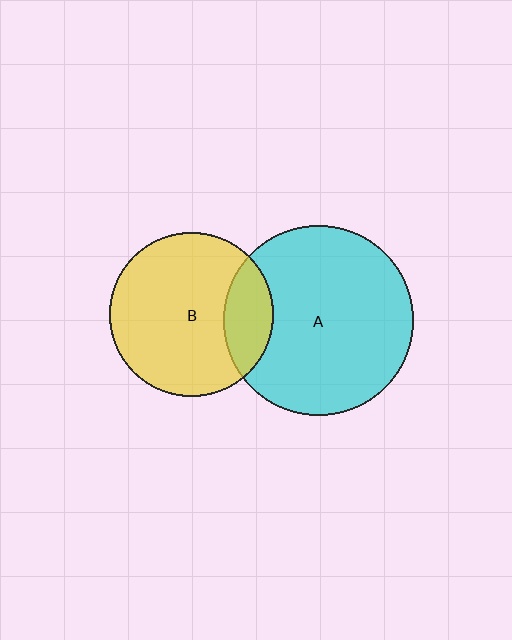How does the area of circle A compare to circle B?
Approximately 1.3 times.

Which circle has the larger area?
Circle A (cyan).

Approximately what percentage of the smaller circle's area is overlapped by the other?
Approximately 20%.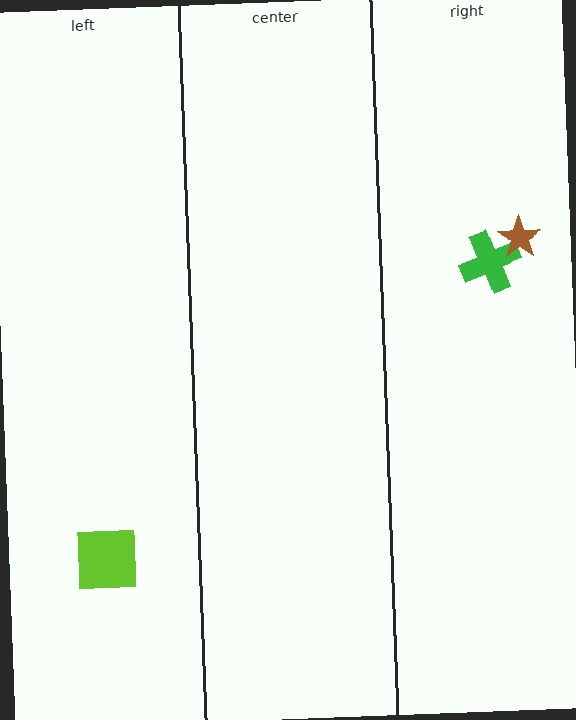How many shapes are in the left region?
1.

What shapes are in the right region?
The green cross, the brown star.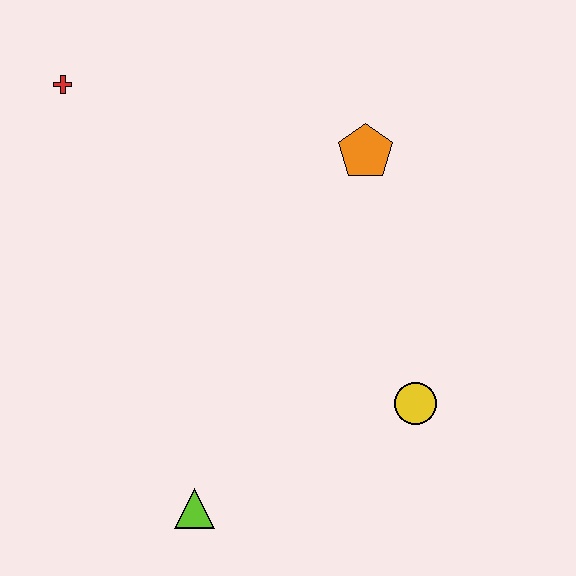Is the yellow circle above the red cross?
No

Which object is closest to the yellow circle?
The lime triangle is closest to the yellow circle.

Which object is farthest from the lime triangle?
The red cross is farthest from the lime triangle.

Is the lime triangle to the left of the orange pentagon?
Yes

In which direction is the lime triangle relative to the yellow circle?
The lime triangle is to the left of the yellow circle.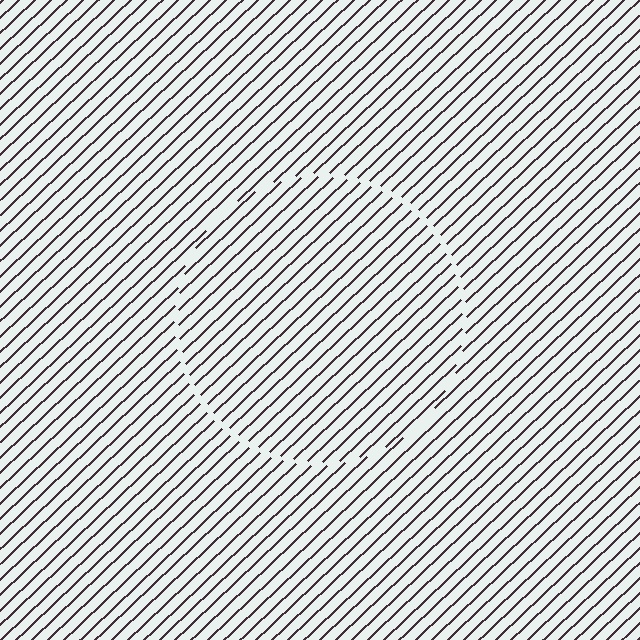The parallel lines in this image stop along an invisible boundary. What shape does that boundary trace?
An illusory circle. The interior of the shape contains the same grating, shifted by half a period — the contour is defined by the phase discontinuity where line-ends from the inner and outer gratings abut.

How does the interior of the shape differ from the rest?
The interior of the shape contains the same grating, shifted by half a period — the contour is defined by the phase discontinuity where line-ends from the inner and outer gratings abut.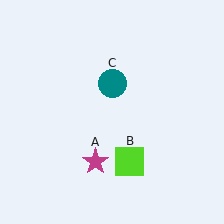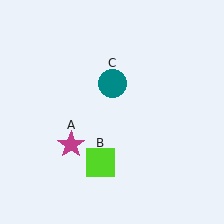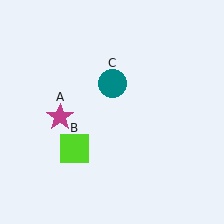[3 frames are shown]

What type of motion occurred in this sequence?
The magenta star (object A), lime square (object B) rotated clockwise around the center of the scene.